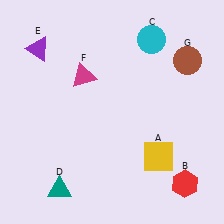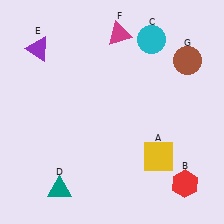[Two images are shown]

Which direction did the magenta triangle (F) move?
The magenta triangle (F) moved up.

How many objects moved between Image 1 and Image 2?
1 object moved between the two images.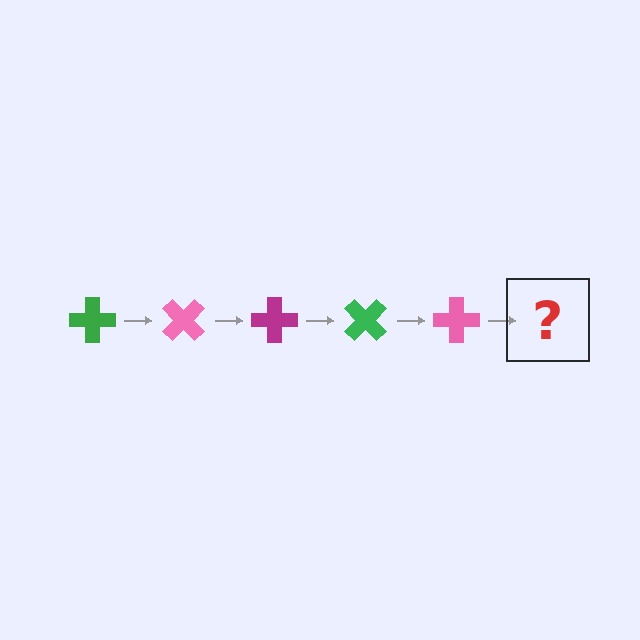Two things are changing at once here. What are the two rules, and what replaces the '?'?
The two rules are that it rotates 45 degrees each step and the color cycles through green, pink, and magenta. The '?' should be a magenta cross, rotated 225 degrees from the start.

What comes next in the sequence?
The next element should be a magenta cross, rotated 225 degrees from the start.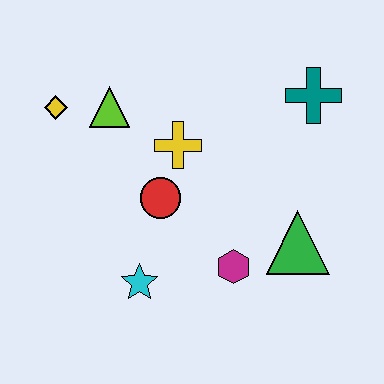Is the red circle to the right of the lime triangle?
Yes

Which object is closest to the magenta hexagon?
The green triangle is closest to the magenta hexagon.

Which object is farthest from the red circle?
The teal cross is farthest from the red circle.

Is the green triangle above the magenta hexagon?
Yes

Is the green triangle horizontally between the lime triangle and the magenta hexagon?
No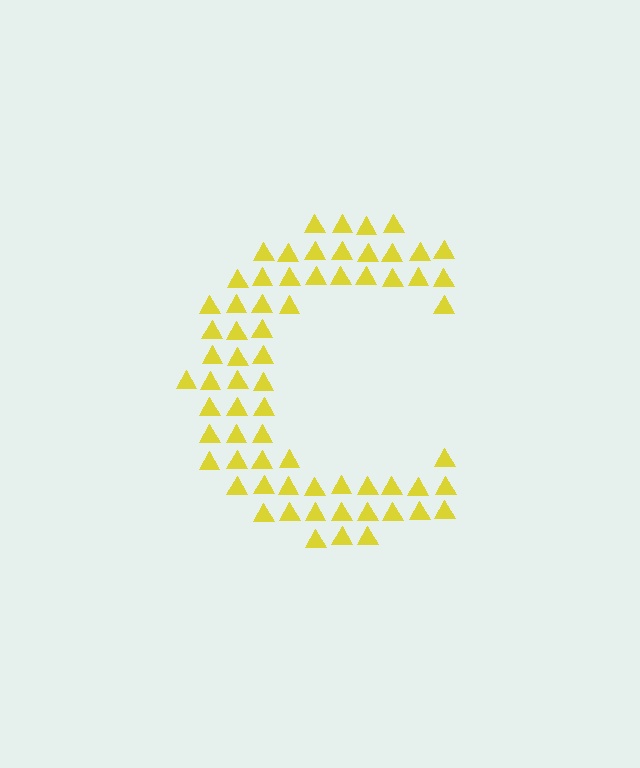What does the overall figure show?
The overall figure shows the letter C.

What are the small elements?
The small elements are triangles.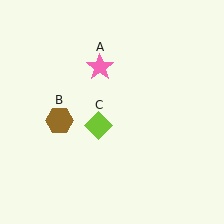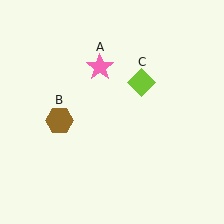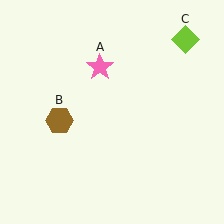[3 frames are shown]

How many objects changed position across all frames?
1 object changed position: lime diamond (object C).